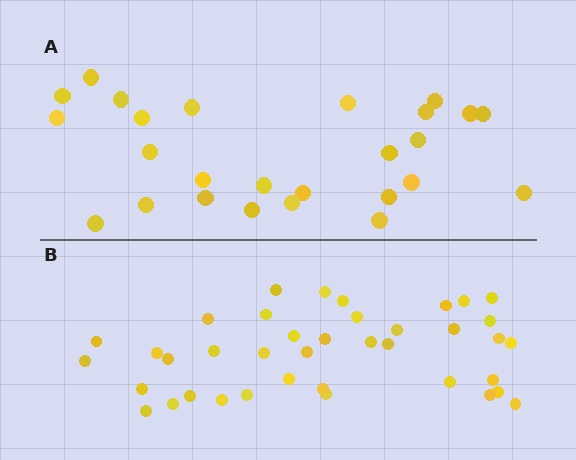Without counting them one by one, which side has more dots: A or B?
Region B (the bottom region) has more dots.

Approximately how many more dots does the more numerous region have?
Region B has approximately 15 more dots than region A.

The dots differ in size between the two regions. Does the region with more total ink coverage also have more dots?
No. Region A has more total ink coverage because its dots are larger, but region B actually contains more individual dots. Total area can be misleading — the number of items is what matters here.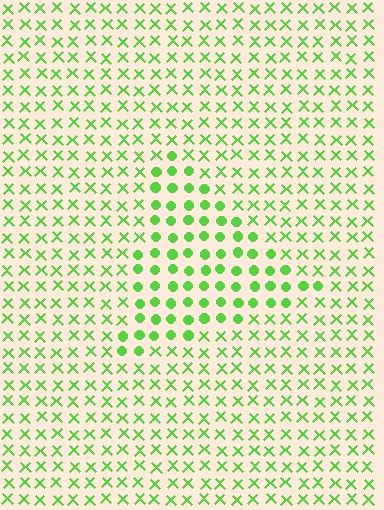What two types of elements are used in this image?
The image uses circles inside the triangle region and X marks outside it.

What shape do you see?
I see a triangle.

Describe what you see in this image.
The image is filled with small lime elements arranged in a uniform grid. A triangle-shaped region contains circles, while the surrounding area contains X marks. The boundary is defined purely by the change in element shape.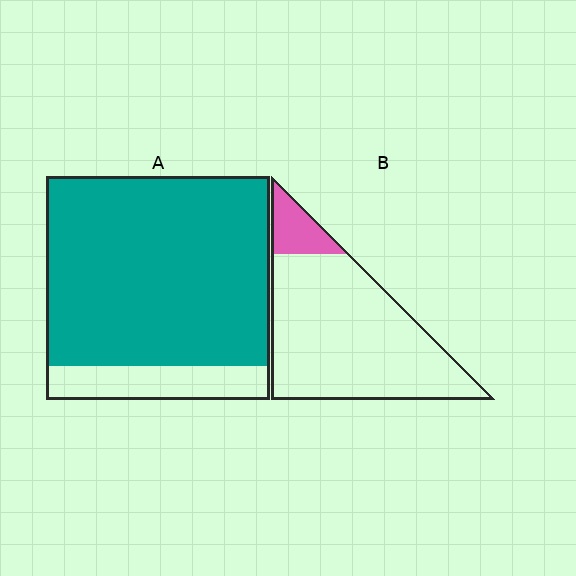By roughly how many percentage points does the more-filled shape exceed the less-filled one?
By roughly 75 percentage points (A over B).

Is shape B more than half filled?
No.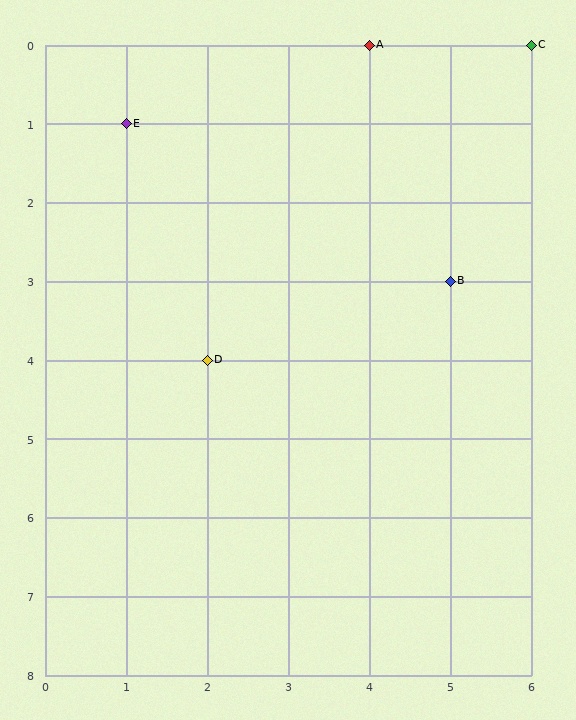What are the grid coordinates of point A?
Point A is at grid coordinates (4, 0).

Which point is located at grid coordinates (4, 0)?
Point A is at (4, 0).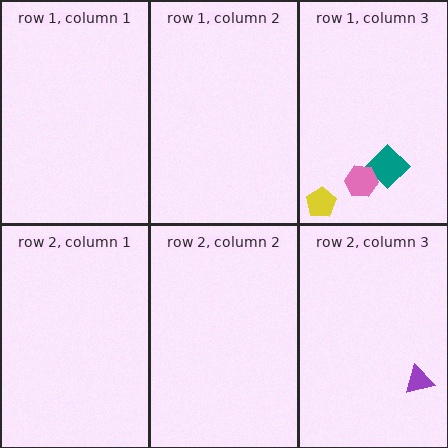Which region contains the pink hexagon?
The row 1, column 3 region.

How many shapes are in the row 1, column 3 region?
3.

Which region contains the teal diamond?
The row 1, column 3 region.